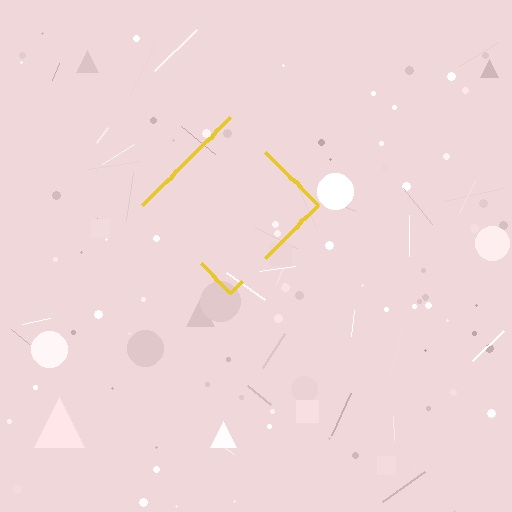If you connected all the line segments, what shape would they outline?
They would outline a diamond.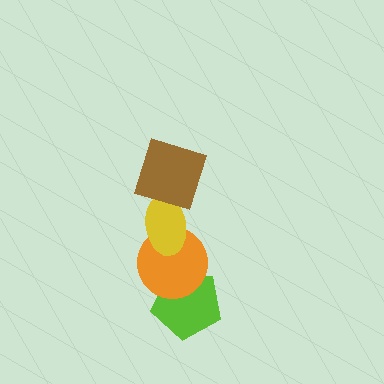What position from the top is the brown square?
The brown square is 1st from the top.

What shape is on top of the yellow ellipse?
The brown square is on top of the yellow ellipse.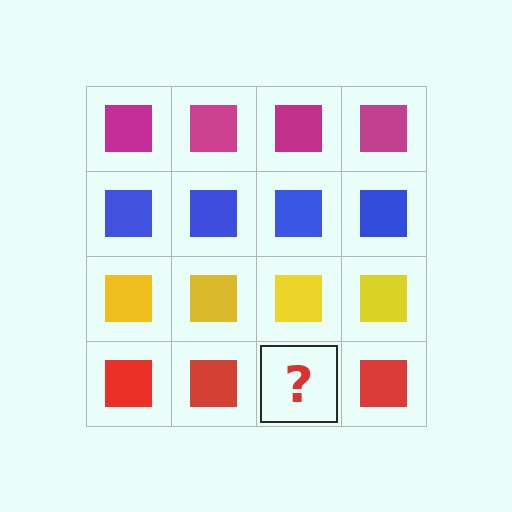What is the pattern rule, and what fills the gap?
The rule is that each row has a consistent color. The gap should be filled with a red square.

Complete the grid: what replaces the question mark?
The question mark should be replaced with a red square.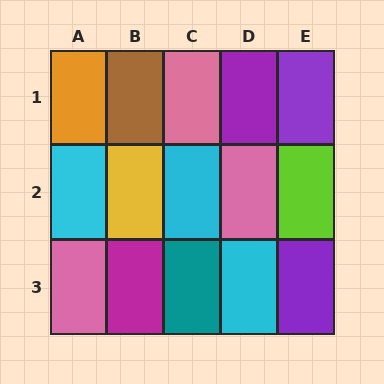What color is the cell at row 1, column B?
Brown.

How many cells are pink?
3 cells are pink.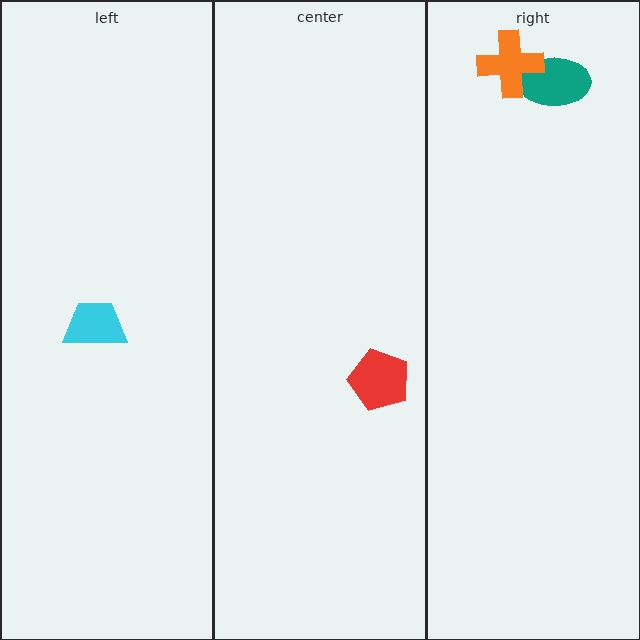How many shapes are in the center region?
1.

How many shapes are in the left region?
1.